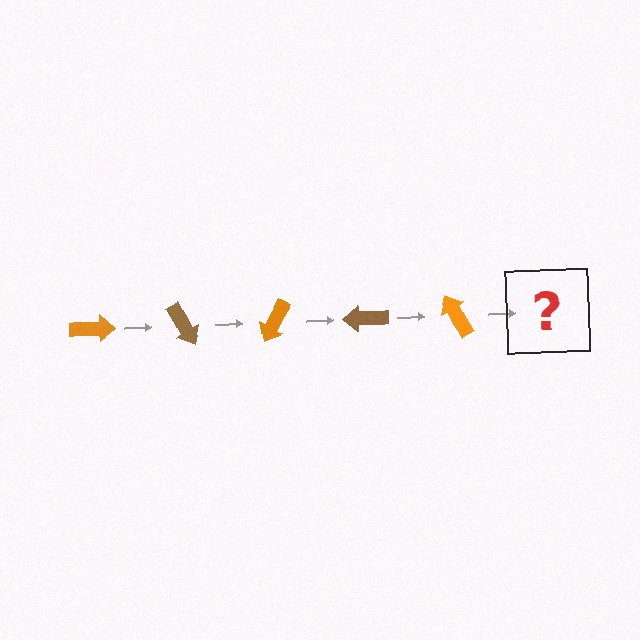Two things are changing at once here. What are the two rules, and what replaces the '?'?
The two rules are that it rotates 60 degrees each step and the color cycles through orange and brown. The '?' should be a brown arrow, rotated 300 degrees from the start.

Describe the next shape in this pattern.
It should be a brown arrow, rotated 300 degrees from the start.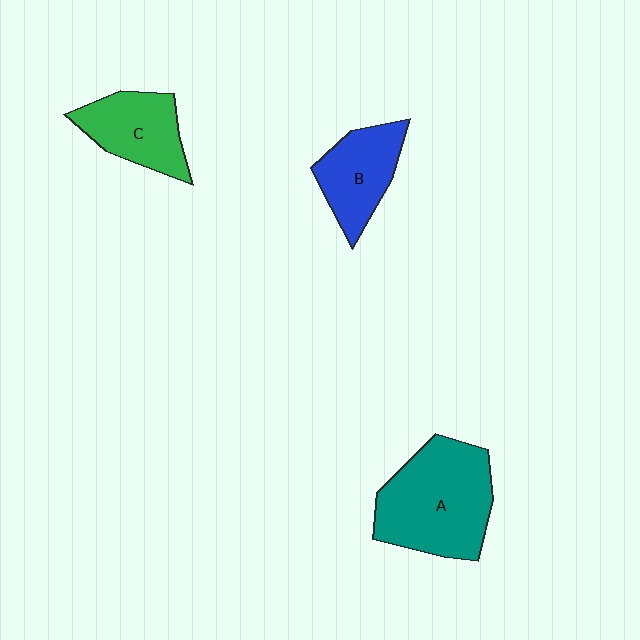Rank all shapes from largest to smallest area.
From largest to smallest: A (teal), C (green), B (blue).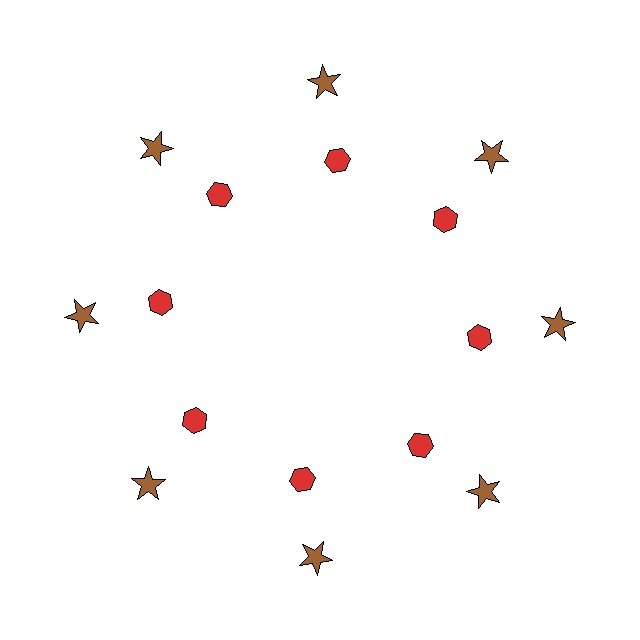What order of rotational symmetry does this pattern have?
This pattern has 8-fold rotational symmetry.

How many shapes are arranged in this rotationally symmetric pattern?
There are 16 shapes, arranged in 8 groups of 2.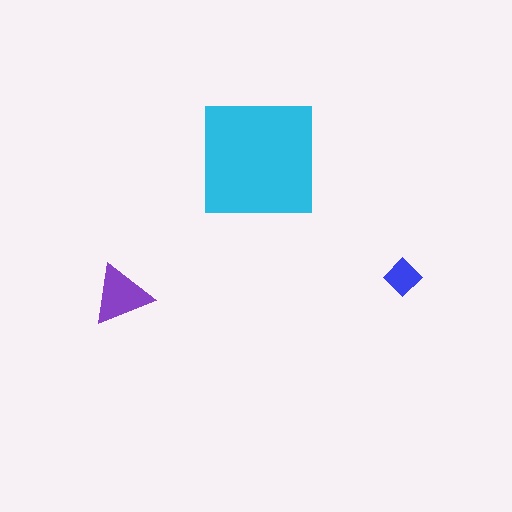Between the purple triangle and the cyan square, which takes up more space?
The cyan square.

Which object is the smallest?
The blue diamond.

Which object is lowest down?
The purple triangle is bottommost.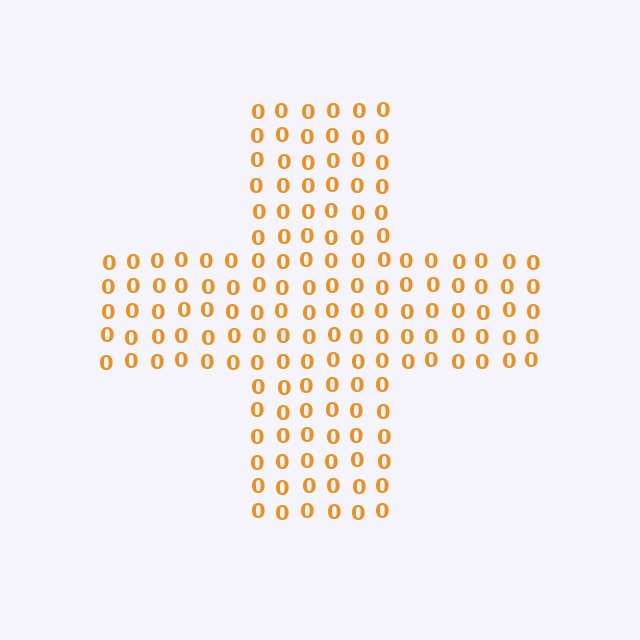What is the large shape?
The large shape is a cross.